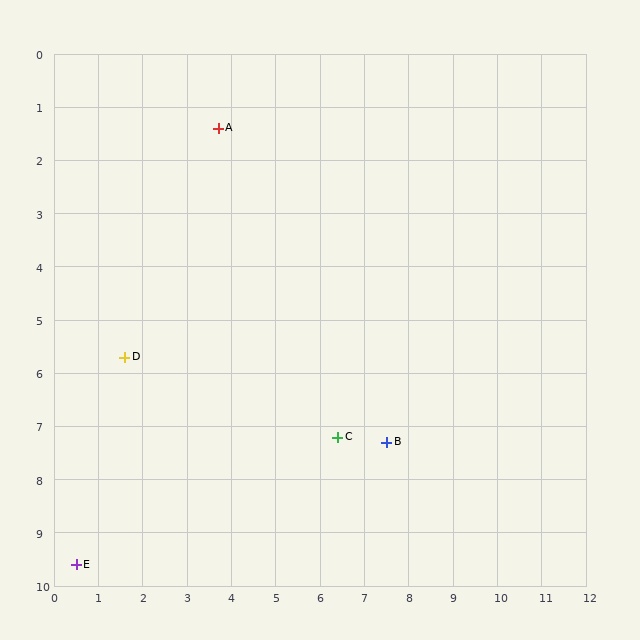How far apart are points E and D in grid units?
Points E and D are about 4.1 grid units apart.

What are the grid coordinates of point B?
Point B is at approximately (7.5, 7.3).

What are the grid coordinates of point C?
Point C is at approximately (6.4, 7.2).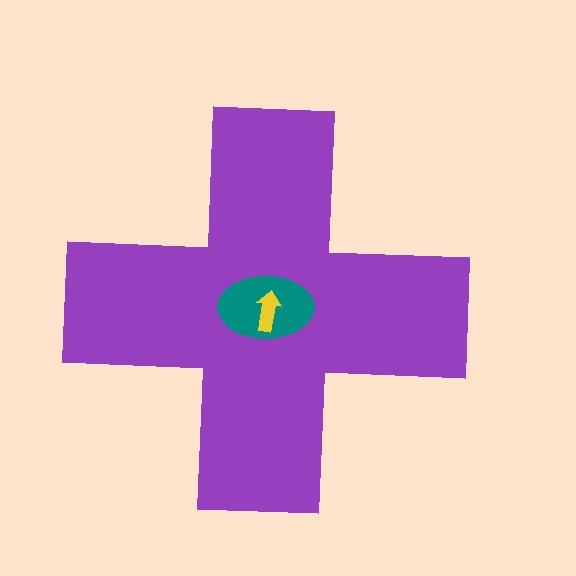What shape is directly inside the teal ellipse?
The yellow arrow.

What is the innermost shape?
The yellow arrow.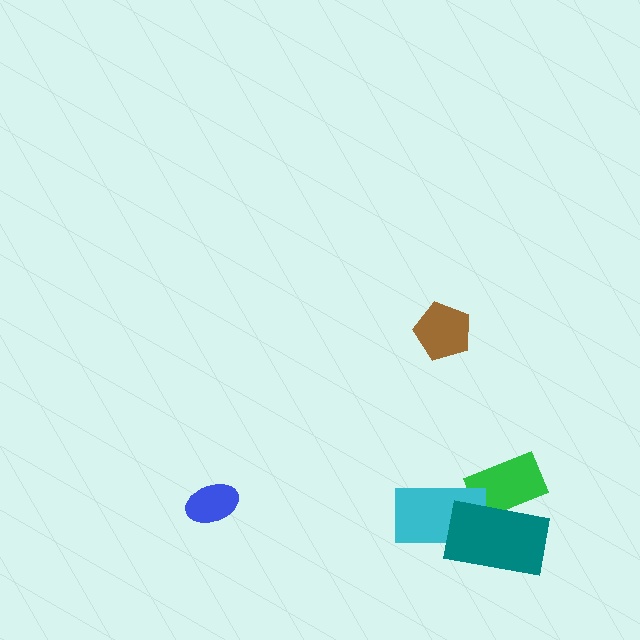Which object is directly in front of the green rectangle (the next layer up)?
The cyan rectangle is directly in front of the green rectangle.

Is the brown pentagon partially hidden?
No, no other shape covers it.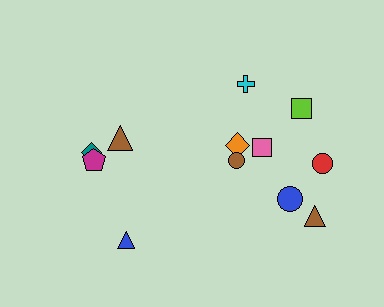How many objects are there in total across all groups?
There are 12 objects.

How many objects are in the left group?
There are 4 objects.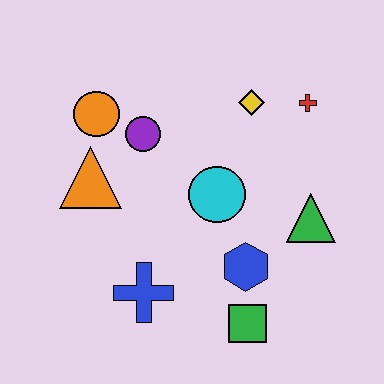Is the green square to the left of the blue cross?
No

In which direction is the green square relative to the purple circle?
The green square is below the purple circle.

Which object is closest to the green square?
The blue hexagon is closest to the green square.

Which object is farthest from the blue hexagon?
The orange circle is farthest from the blue hexagon.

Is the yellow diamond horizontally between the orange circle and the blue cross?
No